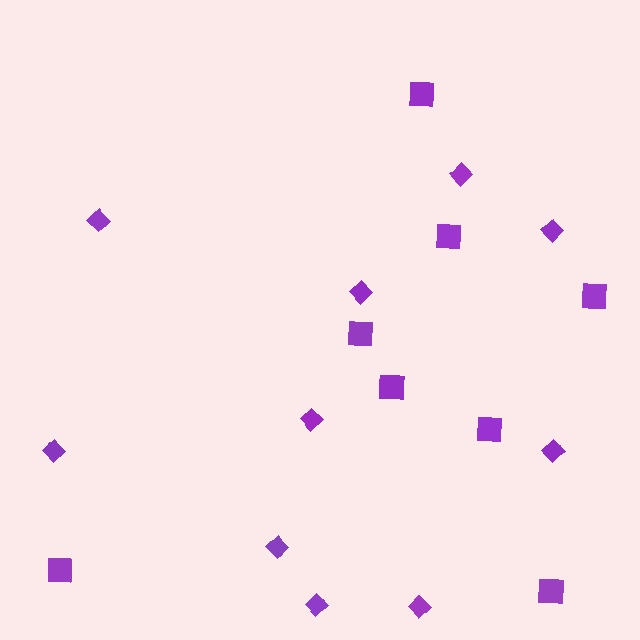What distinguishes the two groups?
There are 2 groups: one group of diamonds (10) and one group of squares (8).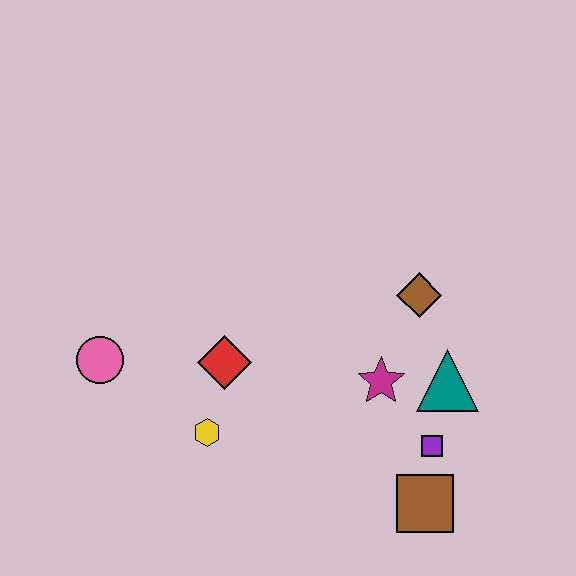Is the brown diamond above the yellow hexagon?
Yes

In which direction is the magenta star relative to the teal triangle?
The magenta star is to the left of the teal triangle.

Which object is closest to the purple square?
The brown square is closest to the purple square.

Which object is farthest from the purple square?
The pink circle is farthest from the purple square.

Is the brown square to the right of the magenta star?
Yes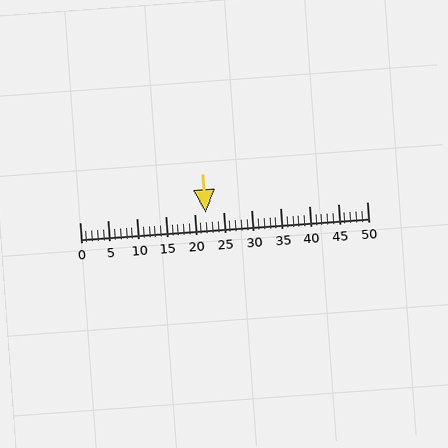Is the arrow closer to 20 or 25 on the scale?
The arrow is closer to 20.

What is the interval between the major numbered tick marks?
The major tick marks are spaced 5 units apart.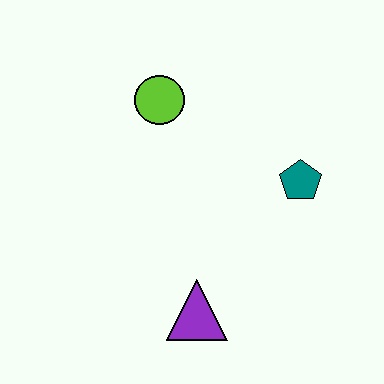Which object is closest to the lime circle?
The teal pentagon is closest to the lime circle.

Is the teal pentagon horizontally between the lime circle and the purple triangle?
No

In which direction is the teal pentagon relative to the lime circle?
The teal pentagon is to the right of the lime circle.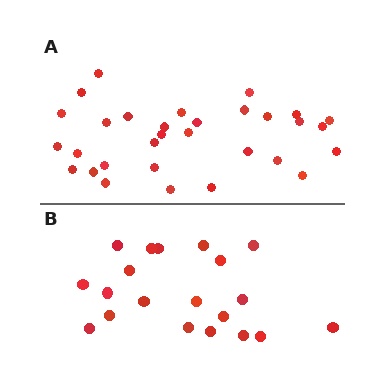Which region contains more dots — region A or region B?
Region A (the top region) has more dots.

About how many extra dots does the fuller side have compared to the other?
Region A has roughly 12 or so more dots than region B.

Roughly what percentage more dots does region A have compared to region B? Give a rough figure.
About 55% more.